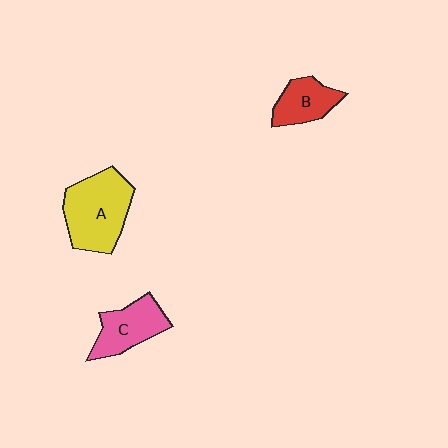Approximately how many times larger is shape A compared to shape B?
Approximately 1.9 times.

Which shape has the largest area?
Shape A (yellow).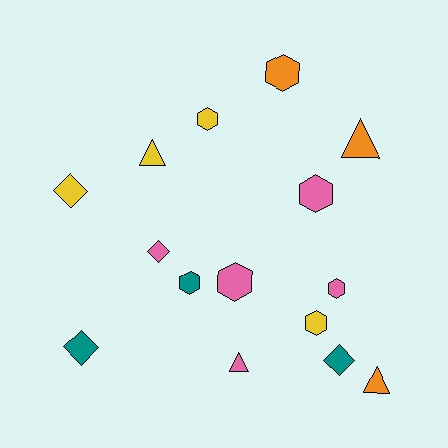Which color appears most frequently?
Pink, with 5 objects.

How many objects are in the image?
There are 15 objects.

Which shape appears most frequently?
Hexagon, with 7 objects.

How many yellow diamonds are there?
There is 1 yellow diamond.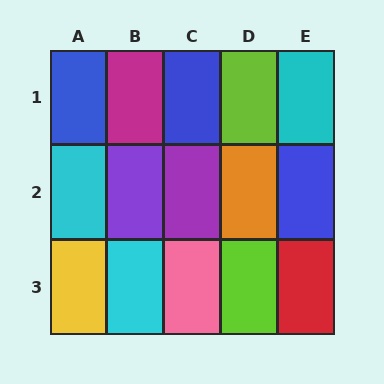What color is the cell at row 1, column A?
Blue.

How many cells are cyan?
3 cells are cyan.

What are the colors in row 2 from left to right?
Cyan, purple, purple, orange, blue.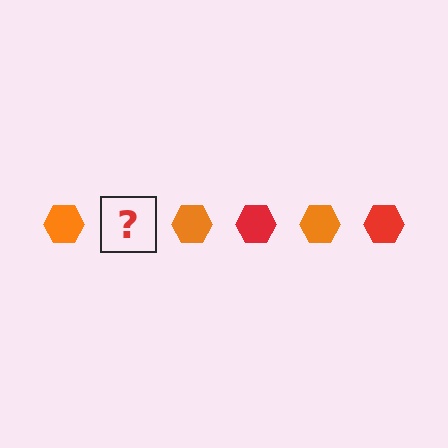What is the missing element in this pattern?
The missing element is a red hexagon.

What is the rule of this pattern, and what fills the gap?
The rule is that the pattern cycles through orange, red hexagons. The gap should be filled with a red hexagon.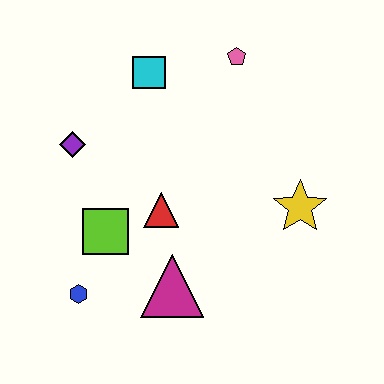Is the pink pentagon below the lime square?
No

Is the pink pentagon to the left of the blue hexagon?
No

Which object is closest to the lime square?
The red triangle is closest to the lime square.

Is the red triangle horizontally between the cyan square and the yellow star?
Yes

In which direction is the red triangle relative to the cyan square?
The red triangle is below the cyan square.